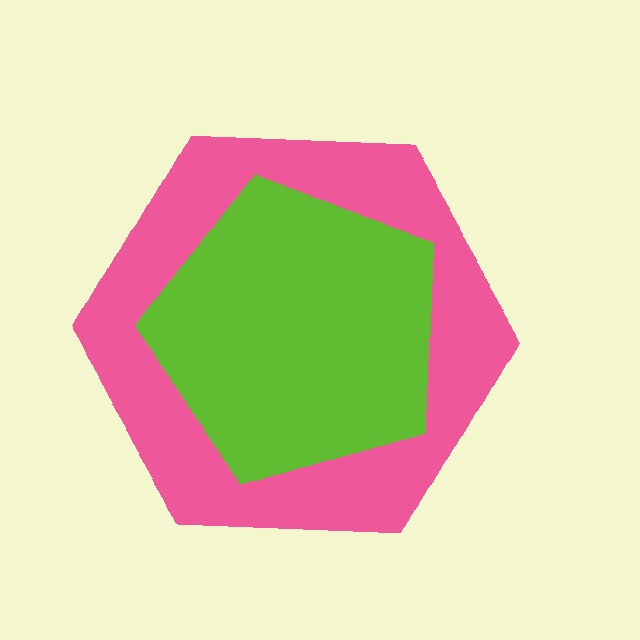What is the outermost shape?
The pink hexagon.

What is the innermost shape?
The lime pentagon.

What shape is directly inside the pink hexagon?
The lime pentagon.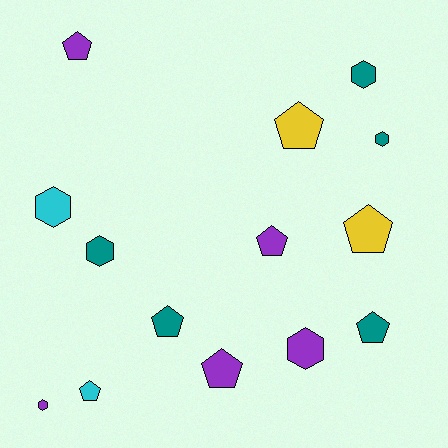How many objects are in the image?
There are 14 objects.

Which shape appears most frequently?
Pentagon, with 8 objects.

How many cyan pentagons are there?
There is 1 cyan pentagon.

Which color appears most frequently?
Purple, with 5 objects.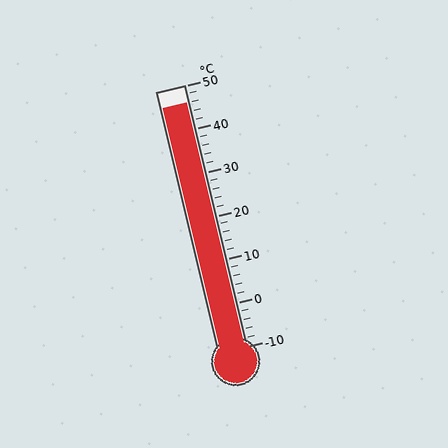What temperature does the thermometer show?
The thermometer shows approximately 46°C.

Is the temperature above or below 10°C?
The temperature is above 10°C.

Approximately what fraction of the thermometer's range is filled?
The thermometer is filled to approximately 95% of its range.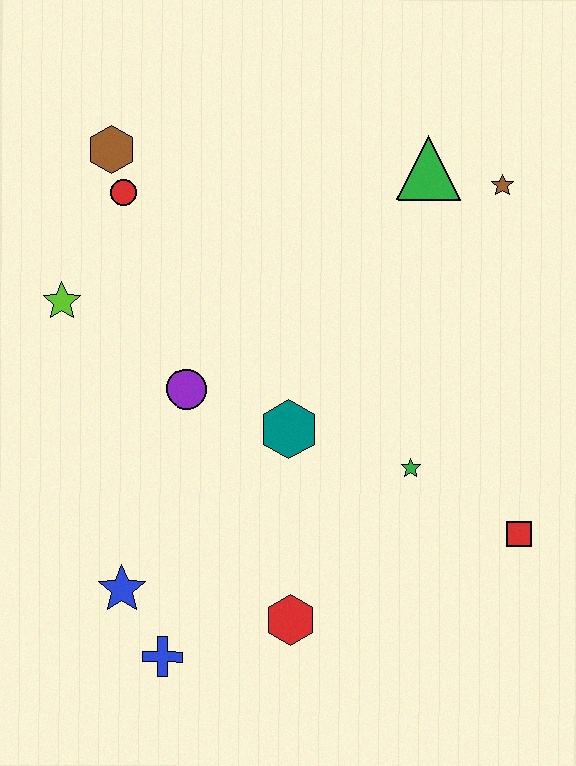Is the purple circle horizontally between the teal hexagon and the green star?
No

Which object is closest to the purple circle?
The teal hexagon is closest to the purple circle.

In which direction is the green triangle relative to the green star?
The green triangle is above the green star.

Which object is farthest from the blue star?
The brown star is farthest from the blue star.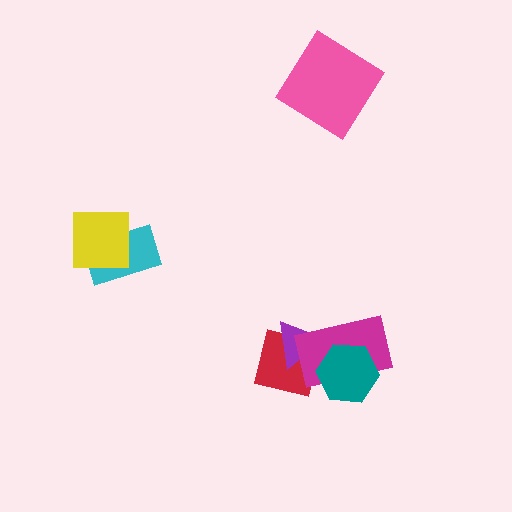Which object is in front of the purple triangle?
The magenta rectangle is in front of the purple triangle.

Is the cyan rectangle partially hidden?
Yes, it is partially covered by another shape.